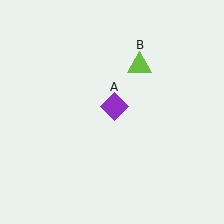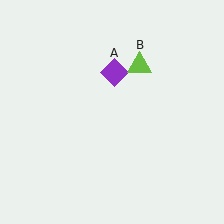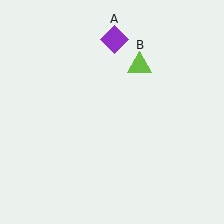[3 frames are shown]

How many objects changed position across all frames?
1 object changed position: purple diamond (object A).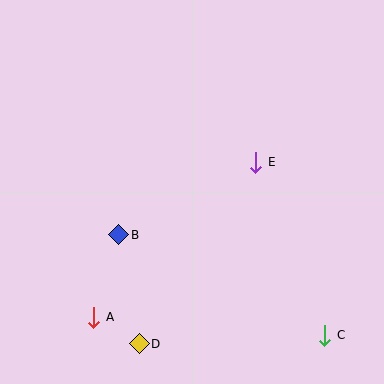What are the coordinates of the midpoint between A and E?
The midpoint between A and E is at (175, 240).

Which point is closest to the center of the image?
Point E at (256, 162) is closest to the center.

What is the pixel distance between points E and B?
The distance between E and B is 155 pixels.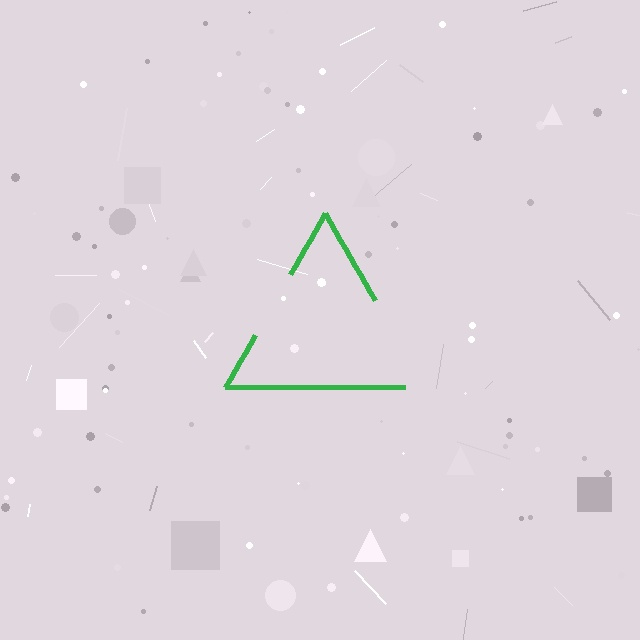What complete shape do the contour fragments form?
The contour fragments form a triangle.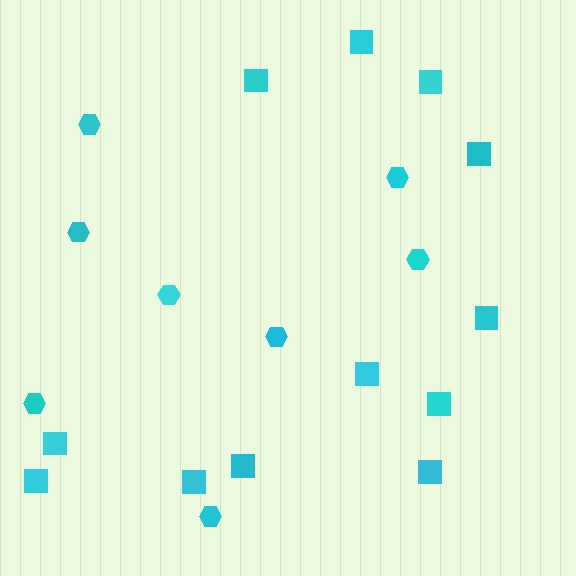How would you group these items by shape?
There are 2 groups: one group of squares (12) and one group of hexagons (8).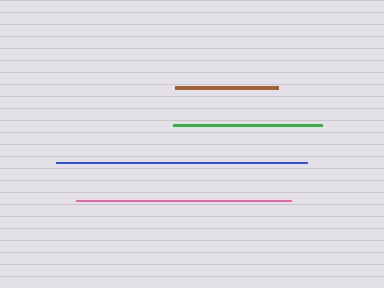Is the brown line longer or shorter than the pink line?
The pink line is longer than the brown line.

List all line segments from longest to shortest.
From longest to shortest: blue, pink, green, brown.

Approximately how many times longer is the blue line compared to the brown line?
The blue line is approximately 2.4 times the length of the brown line.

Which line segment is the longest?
The blue line is the longest at approximately 251 pixels.